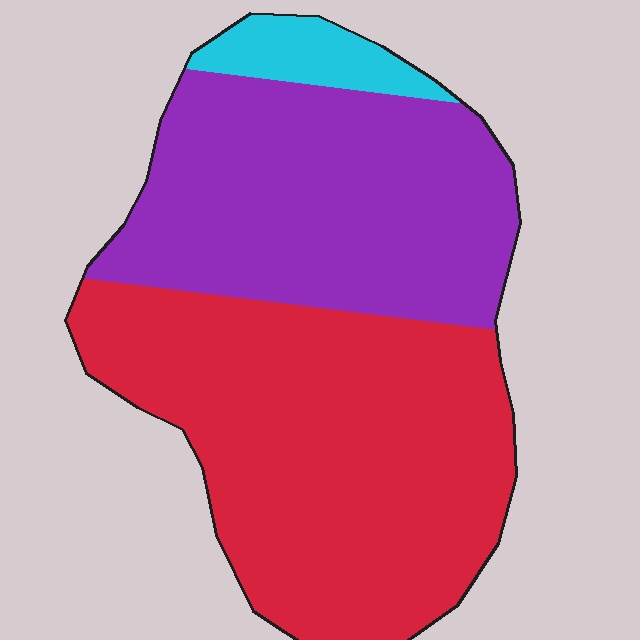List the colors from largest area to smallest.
From largest to smallest: red, purple, cyan.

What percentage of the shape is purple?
Purple takes up about two fifths (2/5) of the shape.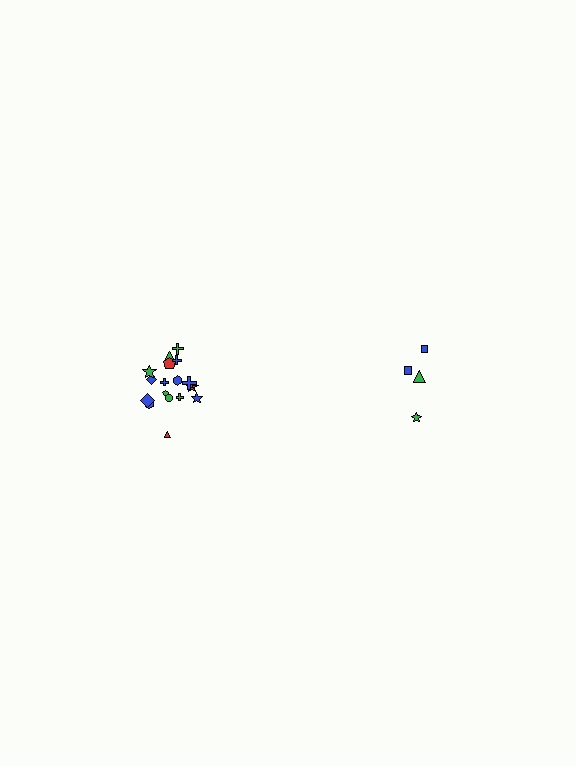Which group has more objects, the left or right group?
The left group.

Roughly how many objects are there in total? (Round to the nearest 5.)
Roughly 20 objects in total.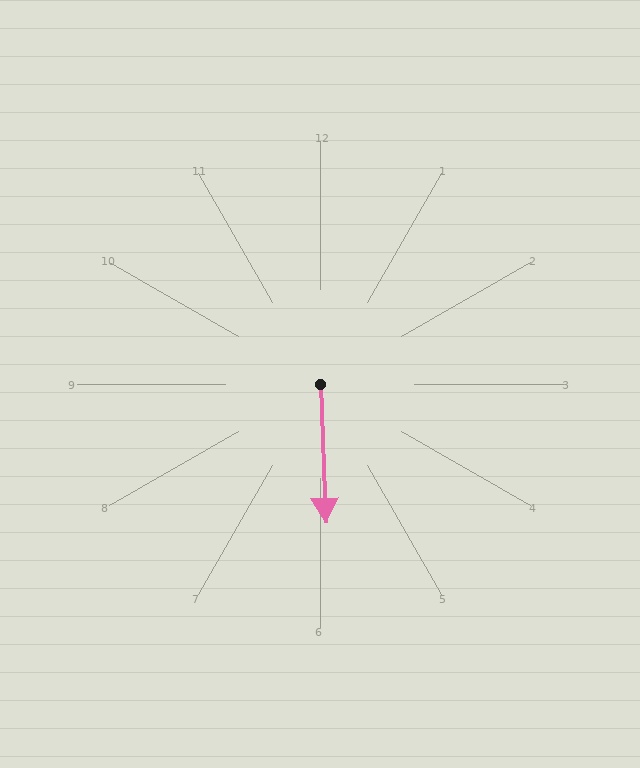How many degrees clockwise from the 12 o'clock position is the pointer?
Approximately 178 degrees.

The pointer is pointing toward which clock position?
Roughly 6 o'clock.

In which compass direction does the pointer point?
South.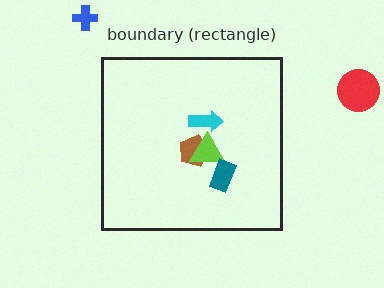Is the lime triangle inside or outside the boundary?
Inside.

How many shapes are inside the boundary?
4 inside, 2 outside.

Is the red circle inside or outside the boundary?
Outside.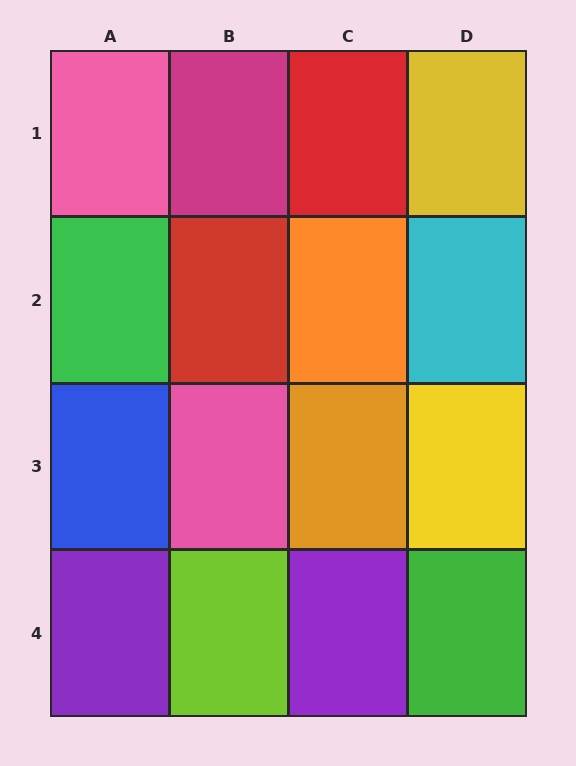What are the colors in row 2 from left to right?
Green, red, orange, cyan.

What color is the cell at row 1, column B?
Magenta.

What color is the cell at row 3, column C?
Orange.